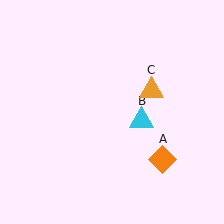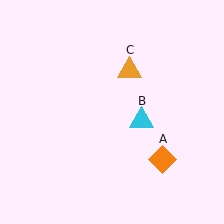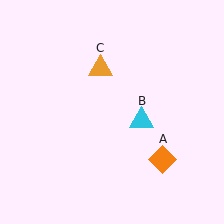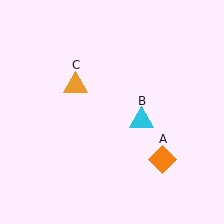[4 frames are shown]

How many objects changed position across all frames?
1 object changed position: orange triangle (object C).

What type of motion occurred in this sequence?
The orange triangle (object C) rotated counterclockwise around the center of the scene.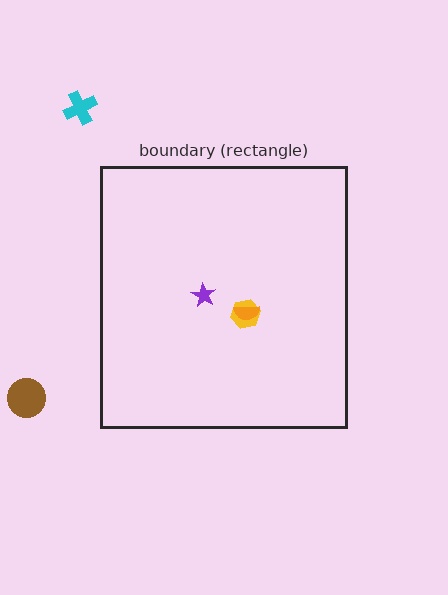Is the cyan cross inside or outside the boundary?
Outside.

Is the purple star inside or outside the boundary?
Inside.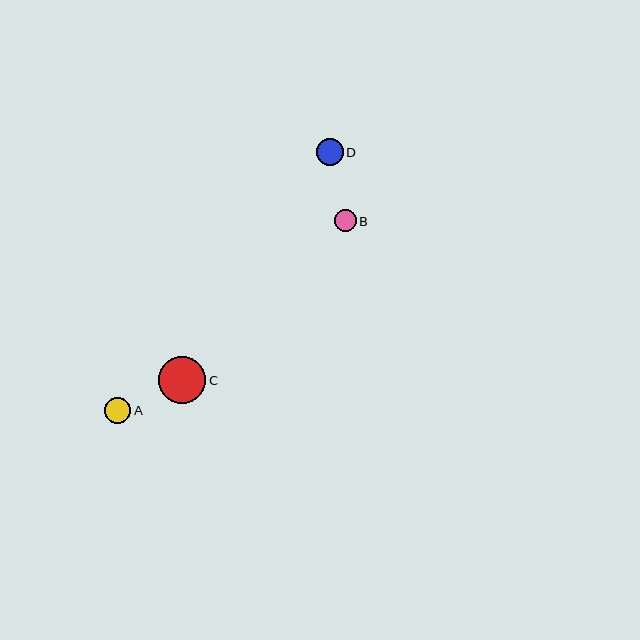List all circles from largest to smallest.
From largest to smallest: C, D, A, B.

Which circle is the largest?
Circle C is the largest with a size of approximately 47 pixels.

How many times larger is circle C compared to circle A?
Circle C is approximately 1.8 times the size of circle A.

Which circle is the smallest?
Circle B is the smallest with a size of approximately 22 pixels.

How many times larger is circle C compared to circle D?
Circle C is approximately 1.8 times the size of circle D.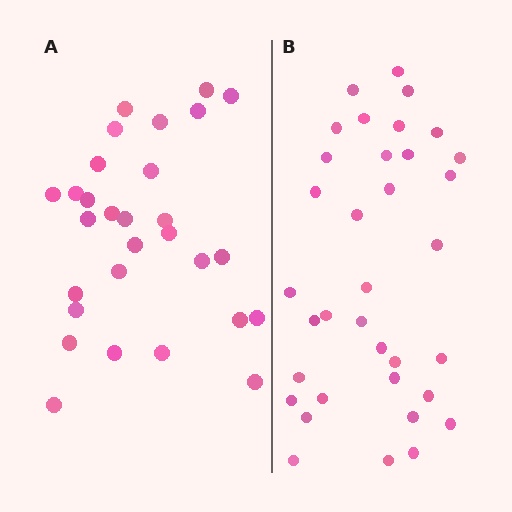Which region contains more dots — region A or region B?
Region B (the right region) has more dots.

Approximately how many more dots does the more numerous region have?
Region B has about 6 more dots than region A.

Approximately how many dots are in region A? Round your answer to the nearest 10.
About 30 dots. (The exact count is 29, which rounds to 30.)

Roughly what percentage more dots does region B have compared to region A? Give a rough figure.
About 20% more.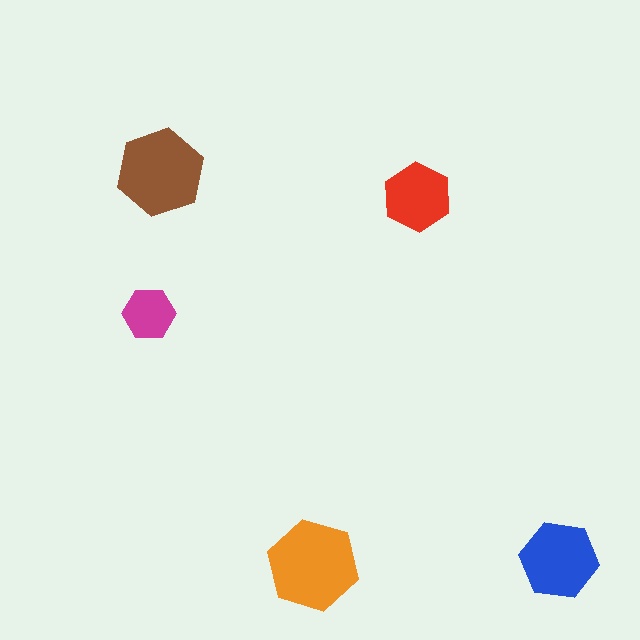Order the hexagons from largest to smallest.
the orange one, the brown one, the blue one, the red one, the magenta one.